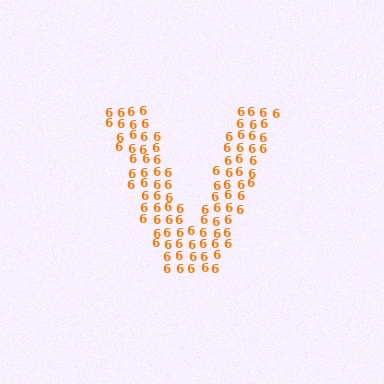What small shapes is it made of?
It is made of small digit 6's.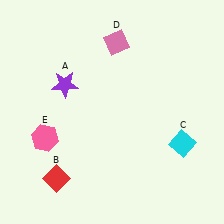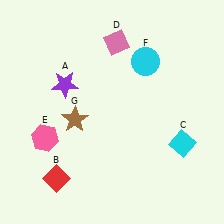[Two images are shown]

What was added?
A cyan circle (F), a brown star (G) were added in Image 2.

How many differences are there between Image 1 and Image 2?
There are 2 differences between the two images.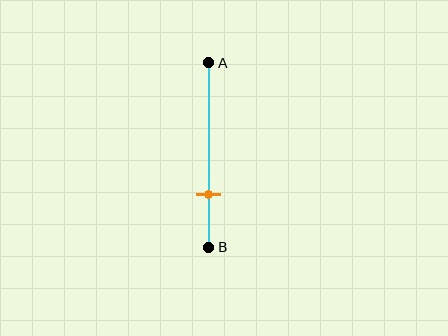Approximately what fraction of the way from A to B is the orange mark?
The orange mark is approximately 70% of the way from A to B.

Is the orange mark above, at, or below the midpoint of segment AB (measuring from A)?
The orange mark is below the midpoint of segment AB.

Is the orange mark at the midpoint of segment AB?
No, the mark is at about 70% from A, not at the 50% midpoint.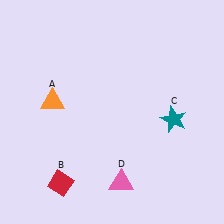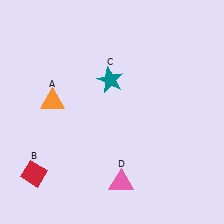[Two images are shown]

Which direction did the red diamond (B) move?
The red diamond (B) moved left.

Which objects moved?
The objects that moved are: the red diamond (B), the teal star (C).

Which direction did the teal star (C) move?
The teal star (C) moved left.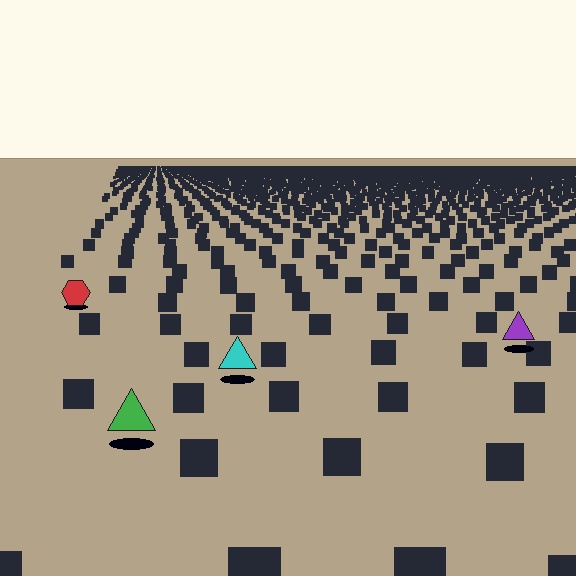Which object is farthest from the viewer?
The red hexagon is farthest from the viewer. It appears smaller and the ground texture around it is denser.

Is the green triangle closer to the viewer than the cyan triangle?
Yes. The green triangle is closer — you can tell from the texture gradient: the ground texture is coarser near it.